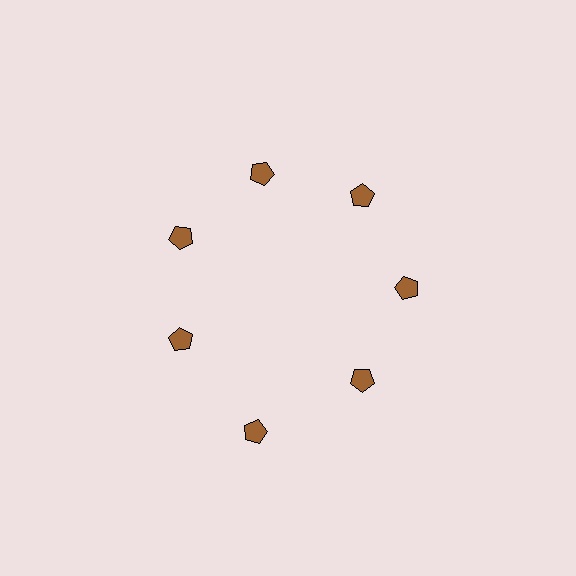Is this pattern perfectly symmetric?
No. The 7 brown pentagons are arranged in a ring, but one element near the 6 o'clock position is pushed outward from the center, breaking the 7-fold rotational symmetry.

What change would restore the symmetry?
The symmetry would be restored by moving it inward, back onto the ring so that all 7 pentagons sit at equal angles and equal distance from the center.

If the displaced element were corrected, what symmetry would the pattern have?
It would have 7-fold rotational symmetry — the pattern would map onto itself every 51 degrees.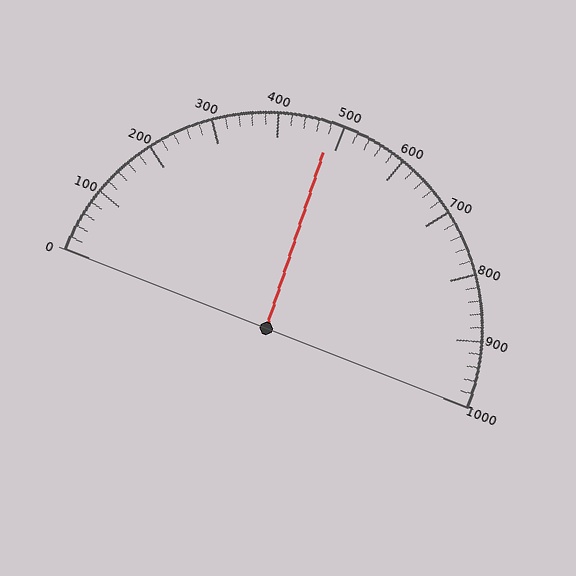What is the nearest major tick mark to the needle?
The nearest major tick mark is 500.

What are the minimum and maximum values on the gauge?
The gauge ranges from 0 to 1000.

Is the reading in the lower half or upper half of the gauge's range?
The reading is in the lower half of the range (0 to 1000).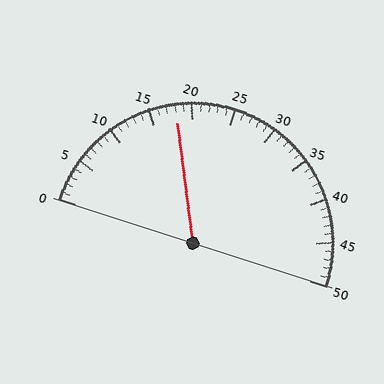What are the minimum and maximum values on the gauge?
The gauge ranges from 0 to 50.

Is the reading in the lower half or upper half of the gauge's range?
The reading is in the lower half of the range (0 to 50).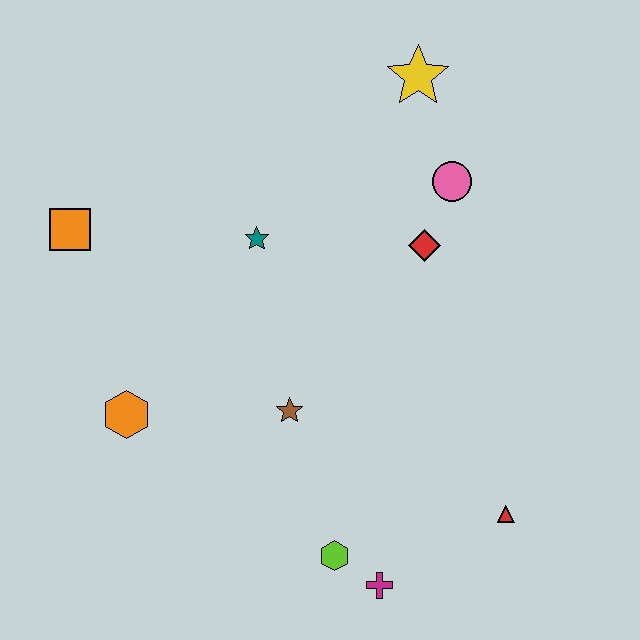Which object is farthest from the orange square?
The red triangle is farthest from the orange square.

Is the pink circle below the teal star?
No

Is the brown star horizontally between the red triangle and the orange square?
Yes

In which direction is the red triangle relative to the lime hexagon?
The red triangle is to the right of the lime hexagon.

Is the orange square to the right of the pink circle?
No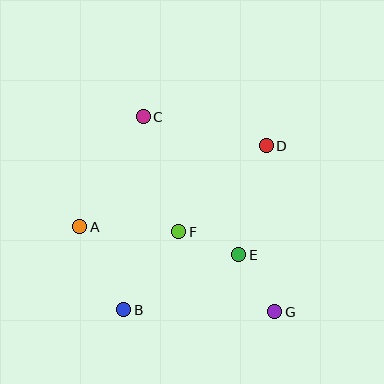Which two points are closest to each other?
Points E and F are closest to each other.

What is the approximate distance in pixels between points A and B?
The distance between A and B is approximately 94 pixels.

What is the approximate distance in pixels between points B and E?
The distance between B and E is approximately 128 pixels.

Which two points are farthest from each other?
Points C and G are farthest from each other.